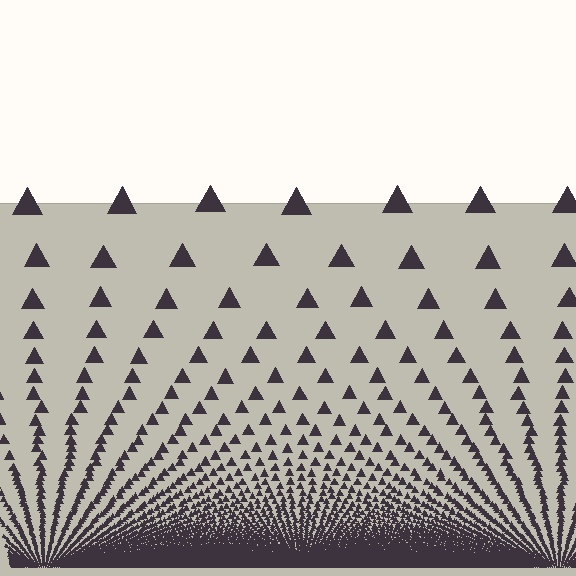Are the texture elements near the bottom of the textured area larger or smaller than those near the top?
Smaller. The gradient is inverted — elements near the bottom are smaller and denser.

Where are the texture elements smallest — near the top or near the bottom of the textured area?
Near the bottom.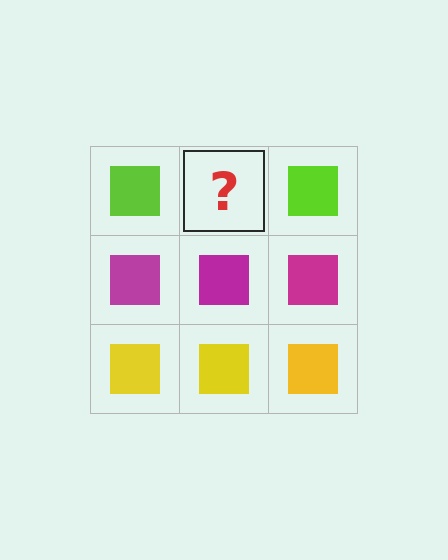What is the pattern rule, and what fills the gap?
The rule is that each row has a consistent color. The gap should be filled with a lime square.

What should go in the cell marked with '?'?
The missing cell should contain a lime square.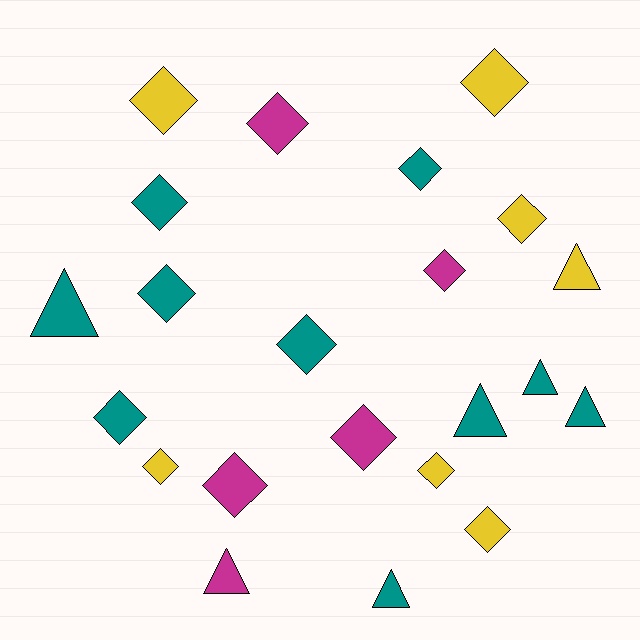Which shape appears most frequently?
Diamond, with 15 objects.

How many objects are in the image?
There are 22 objects.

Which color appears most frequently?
Teal, with 10 objects.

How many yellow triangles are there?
There is 1 yellow triangle.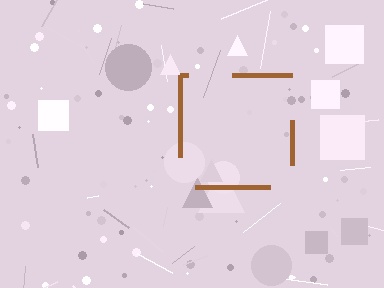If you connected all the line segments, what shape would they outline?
They would outline a square.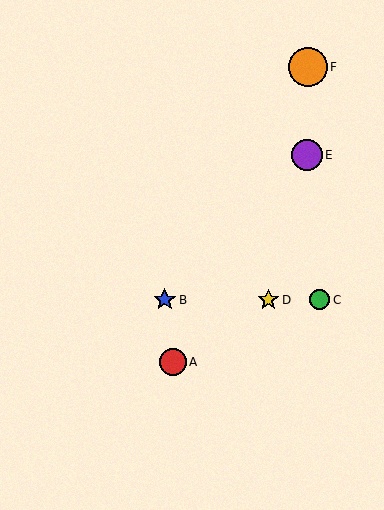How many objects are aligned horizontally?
3 objects (B, C, D) are aligned horizontally.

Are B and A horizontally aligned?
No, B is at y≈300 and A is at y≈362.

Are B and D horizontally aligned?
Yes, both are at y≈300.